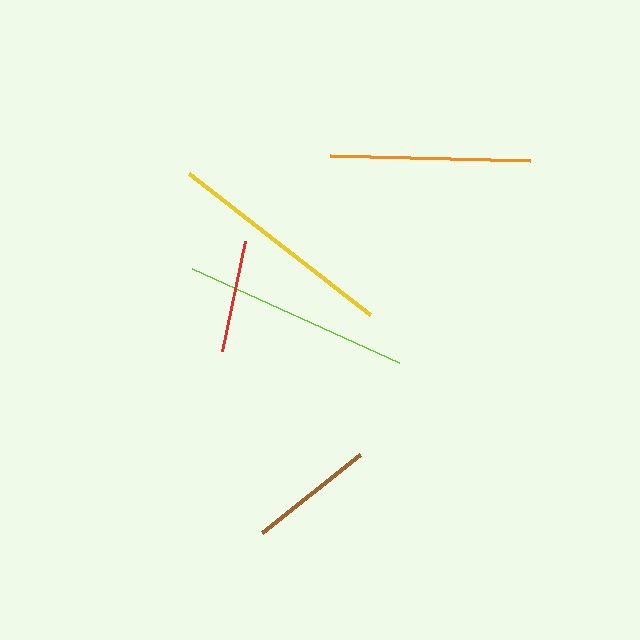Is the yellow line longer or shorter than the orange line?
The yellow line is longer than the orange line.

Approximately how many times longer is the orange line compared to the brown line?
The orange line is approximately 1.6 times the length of the brown line.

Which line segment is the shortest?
The red line is the shortest at approximately 112 pixels.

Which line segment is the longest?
The yellow line is the longest at approximately 229 pixels.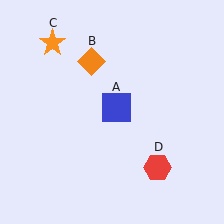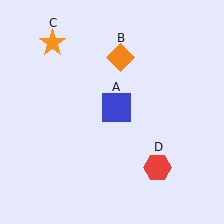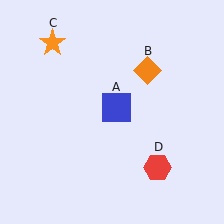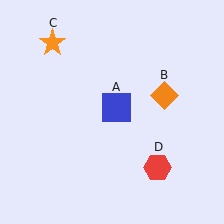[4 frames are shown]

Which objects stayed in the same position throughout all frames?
Blue square (object A) and orange star (object C) and red hexagon (object D) remained stationary.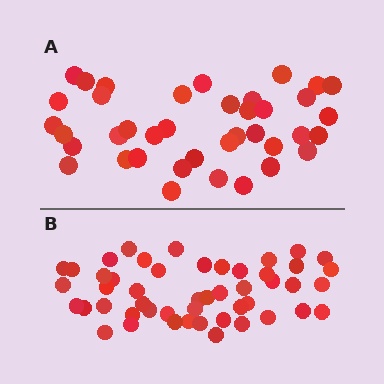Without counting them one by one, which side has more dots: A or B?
Region B (the bottom region) has more dots.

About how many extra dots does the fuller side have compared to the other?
Region B has roughly 10 or so more dots than region A.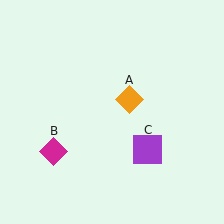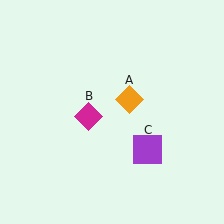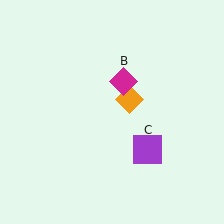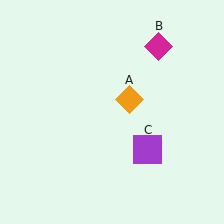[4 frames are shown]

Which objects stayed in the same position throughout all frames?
Orange diamond (object A) and purple square (object C) remained stationary.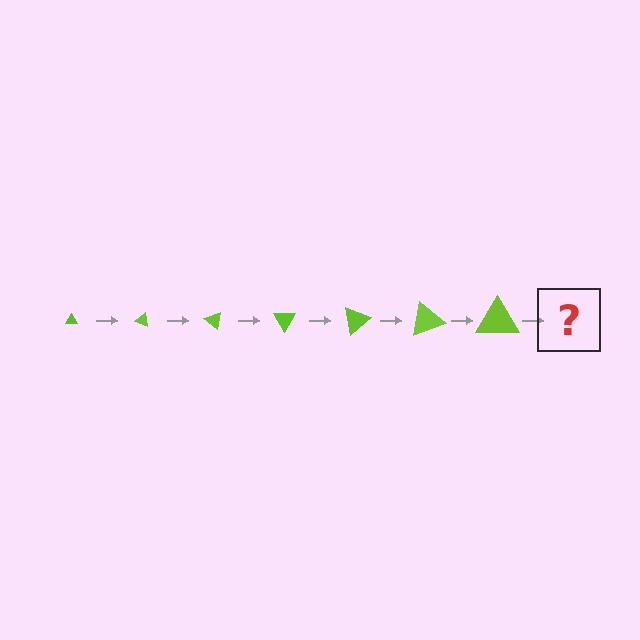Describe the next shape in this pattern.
It should be a triangle, larger than the previous one and rotated 140 degrees from the start.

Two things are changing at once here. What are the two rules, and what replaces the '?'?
The two rules are that the triangle grows larger each step and it rotates 20 degrees each step. The '?' should be a triangle, larger than the previous one and rotated 140 degrees from the start.